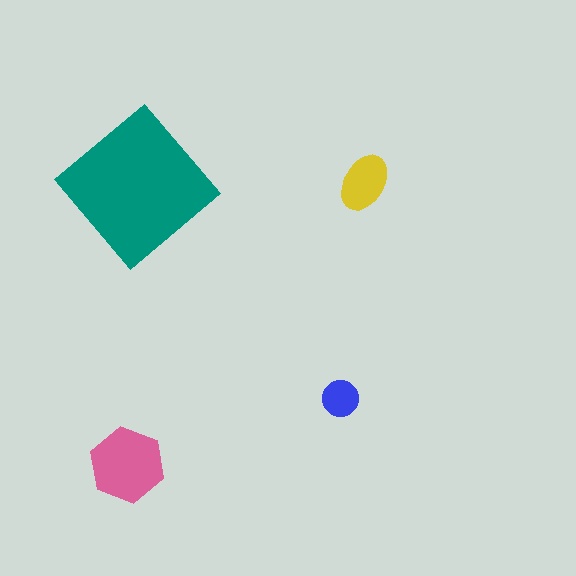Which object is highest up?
The yellow ellipse is topmost.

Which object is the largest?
The teal diamond.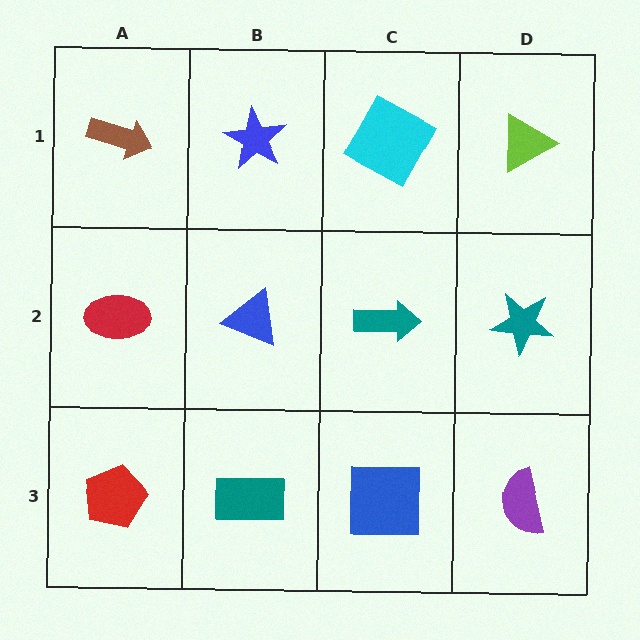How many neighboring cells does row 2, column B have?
4.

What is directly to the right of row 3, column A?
A teal rectangle.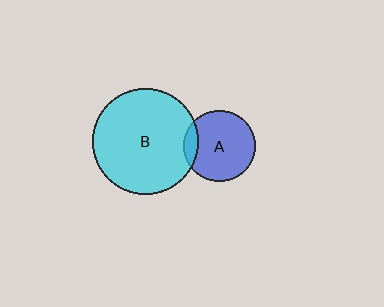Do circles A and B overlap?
Yes.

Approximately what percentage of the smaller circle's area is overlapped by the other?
Approximately 10%.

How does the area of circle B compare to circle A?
Approximately 2.2 times.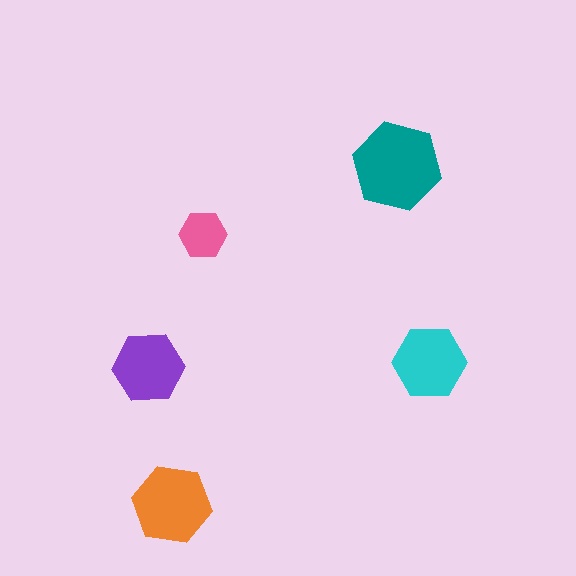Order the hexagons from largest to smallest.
the teal one, the orange one, the cyan one, the purple one, the pink one.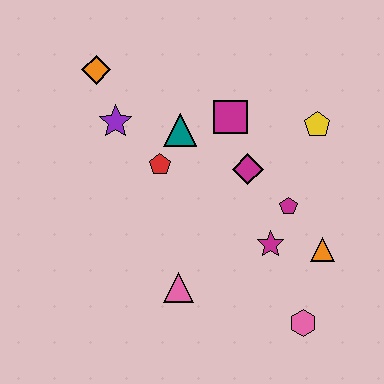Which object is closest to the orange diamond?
The purple star is closest to the orange diamond.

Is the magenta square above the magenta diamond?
Yes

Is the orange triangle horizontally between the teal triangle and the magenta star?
No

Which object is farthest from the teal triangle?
The pink hexagon is farthest from the teal triangle.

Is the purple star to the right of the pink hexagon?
No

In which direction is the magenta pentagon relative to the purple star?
The magenta pentagon is to the right of the purple star.